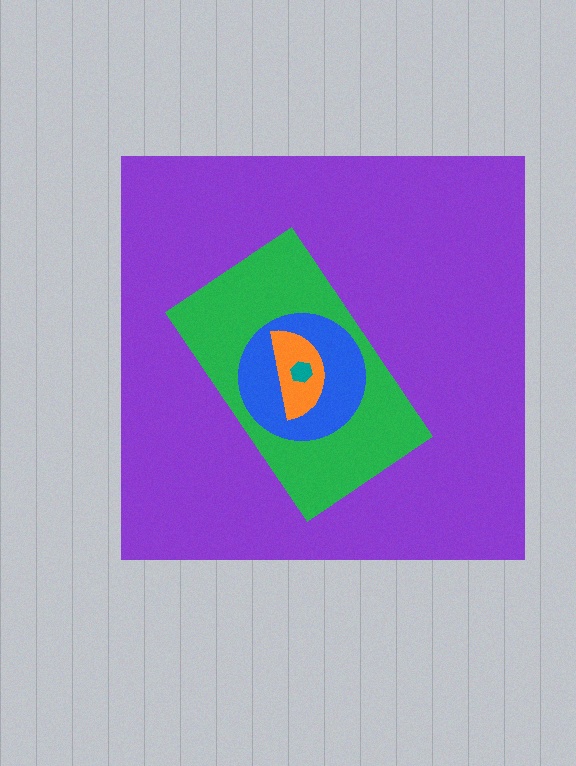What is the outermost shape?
The purple square.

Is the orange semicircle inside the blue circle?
Yes.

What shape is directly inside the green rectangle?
The blue circle.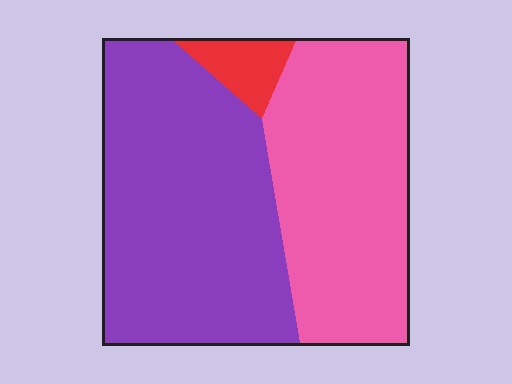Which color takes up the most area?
Purple, at roughly 55%.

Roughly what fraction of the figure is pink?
Pink covers 42% of the figure.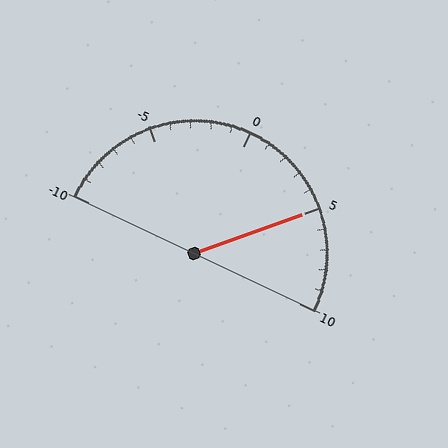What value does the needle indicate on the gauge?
The needle indicates approximately 5.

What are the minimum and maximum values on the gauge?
The gauge ranges from -10 to 10.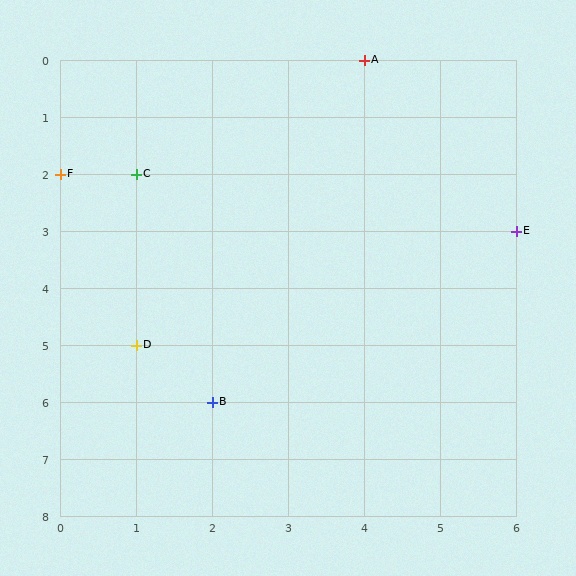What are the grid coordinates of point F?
Point F is at grid coordinates (0, 2).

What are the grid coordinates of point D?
Point D is at grid coordinates (1, 5).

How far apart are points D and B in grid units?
Points D and B are 1 column and 1 row apart (about 1.4 grid units diagonally).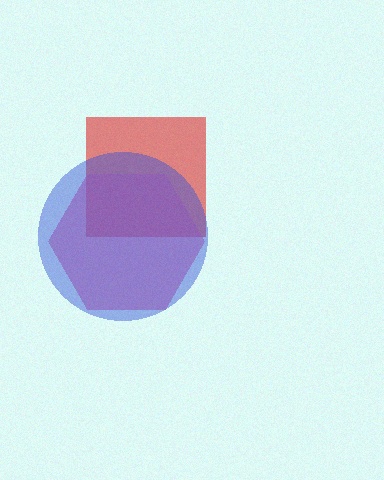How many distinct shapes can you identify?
There are 3 distinct shapes: a red square, a pink hexagon, a blue circle.